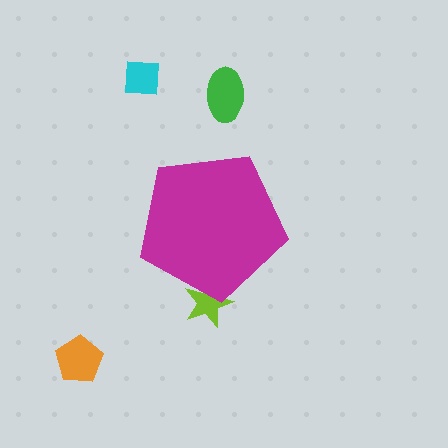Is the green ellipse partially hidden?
No, the green ellipse is fully visible.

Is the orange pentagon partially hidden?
No, the orange pentagon is fully visible.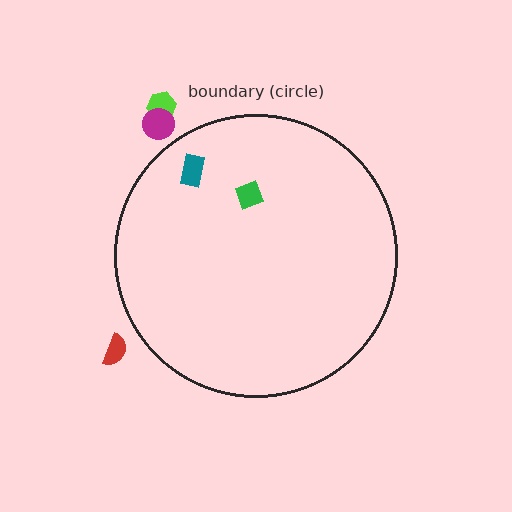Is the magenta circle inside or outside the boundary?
Outside.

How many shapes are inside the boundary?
2 inside, 3 outside.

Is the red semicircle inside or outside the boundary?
Outside.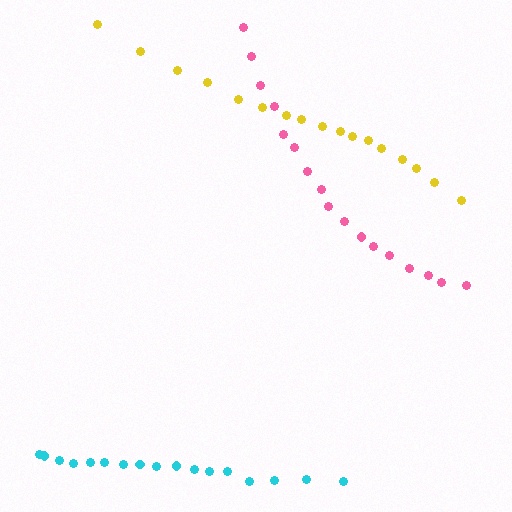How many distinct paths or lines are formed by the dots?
There are 3 distinct paths.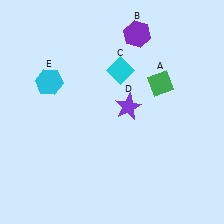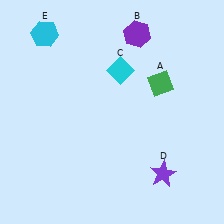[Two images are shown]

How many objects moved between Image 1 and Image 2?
2 objects moved between the two images.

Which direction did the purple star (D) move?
The purple star (D) moved down.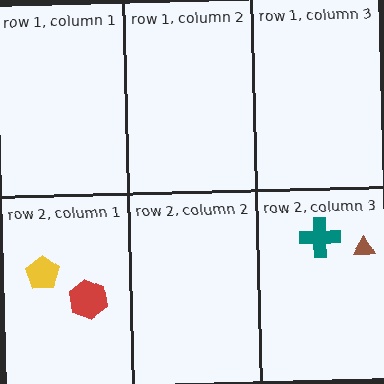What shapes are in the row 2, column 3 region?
The teal cross, the brown triangle.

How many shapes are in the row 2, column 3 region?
2.